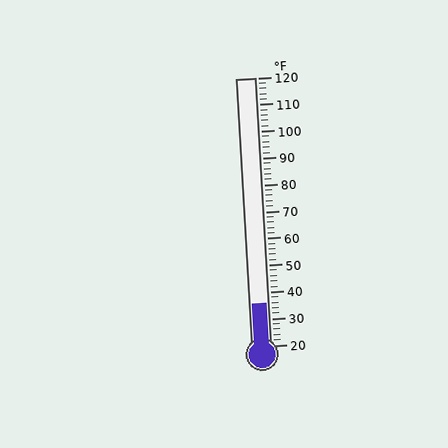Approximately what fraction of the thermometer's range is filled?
The thermometer is filled to approximately 15% of its range.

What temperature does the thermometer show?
The thermometer shows approximately 36°F.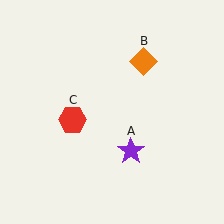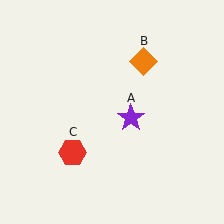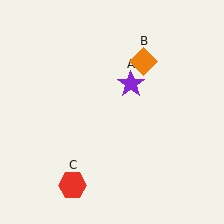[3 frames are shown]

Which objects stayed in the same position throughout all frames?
Orange diamond (object B) remained stationary.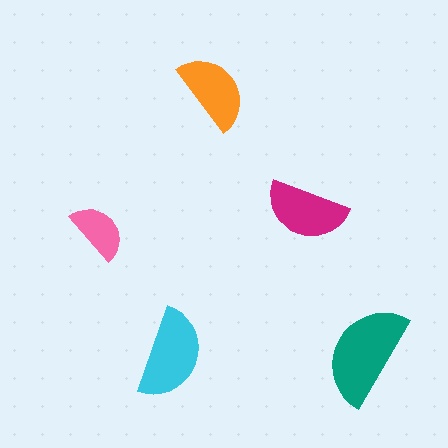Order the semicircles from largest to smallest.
the teal one, the cyan one, the magenta one, the orange one, the pink one.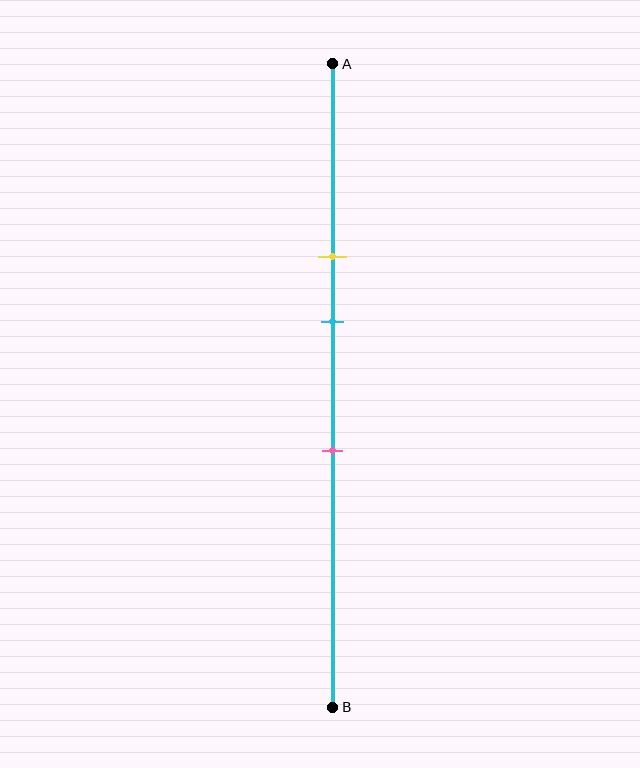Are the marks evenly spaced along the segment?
Yes, the marks are approximately evenly spaced.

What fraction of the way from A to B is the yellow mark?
The yellow mark is approximately 30% (0.3) of the way from A to B.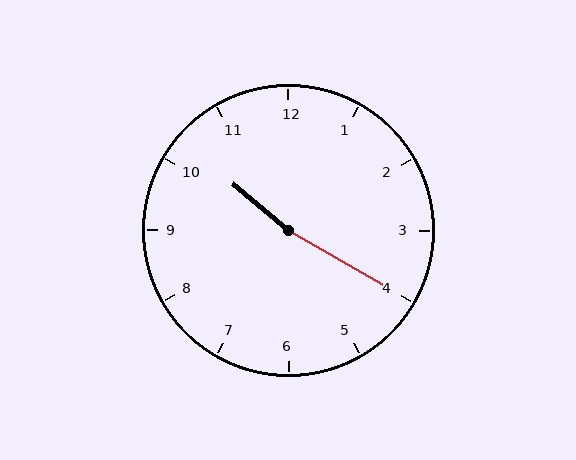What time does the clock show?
10:20.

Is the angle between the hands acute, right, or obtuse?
It is obtuse.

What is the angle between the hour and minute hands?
Approximately 170 degrees.